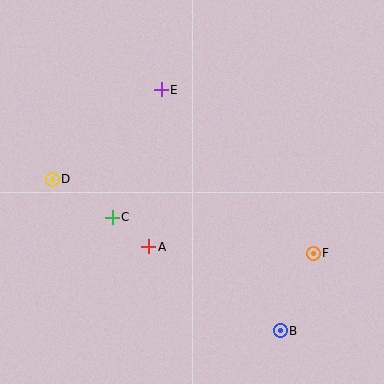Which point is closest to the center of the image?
Point A at (149, 247) is closest to the center.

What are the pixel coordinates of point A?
Point A is at (149, 247).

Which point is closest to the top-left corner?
Point E is closest to the top-left corner.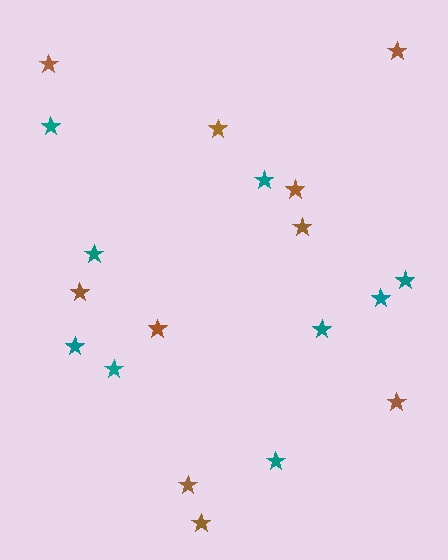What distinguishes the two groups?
There are 2 groups: one group of brown stars (10) and one group of teal stars (9).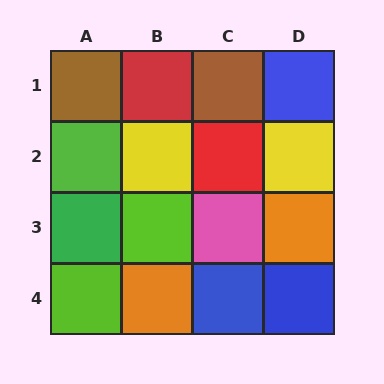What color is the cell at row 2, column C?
Red.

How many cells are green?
1 cell is green.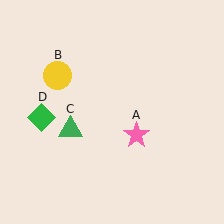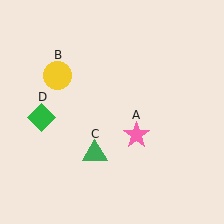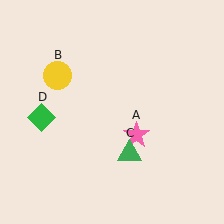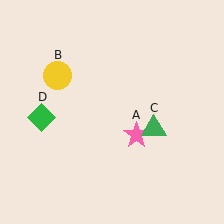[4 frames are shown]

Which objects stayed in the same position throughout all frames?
Pink star (object A) and yellow circle (object B) and green diamond (object D) remained stationary.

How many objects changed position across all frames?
1 object changed position: green triangle (object C).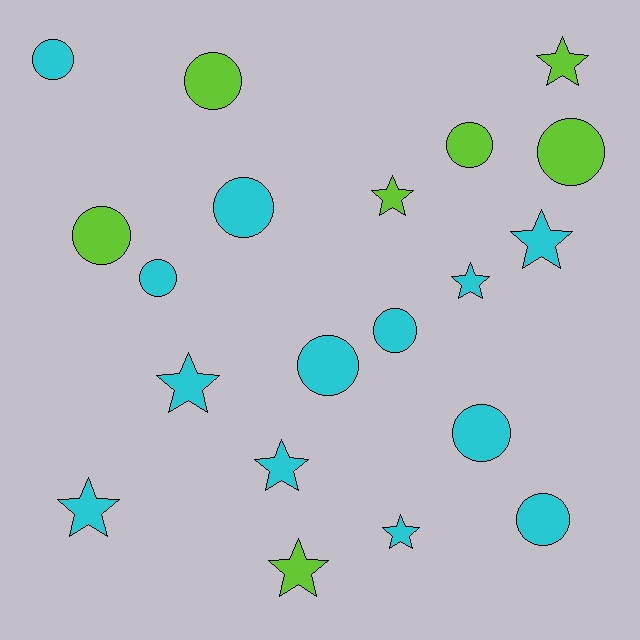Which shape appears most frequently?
Circle, with 11 objects.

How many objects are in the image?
There are 20 objects.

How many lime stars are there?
There are 3 lime stars.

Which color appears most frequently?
Cyan, with 13 objects.